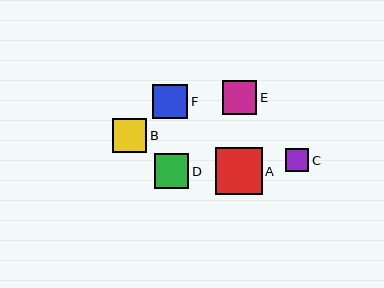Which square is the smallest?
Square C is the smallest with a size of approximately 23 pixels.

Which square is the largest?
Square A is the largest with a size of approximately 47 pixels.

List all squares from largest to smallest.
From largest to smallest: A, D, F, E, B, C.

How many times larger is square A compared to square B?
Square A is approximately 1.4 times the size of square B.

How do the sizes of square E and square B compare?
Square E and square B are approximately the same size.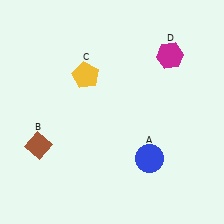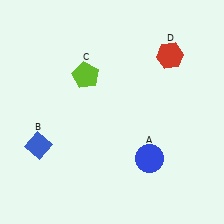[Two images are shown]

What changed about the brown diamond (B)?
In Image 1, B is brown. In Image 2, it changed to blue.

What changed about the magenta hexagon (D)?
In Image 1, D is magenta. In Image 2, it changed to red.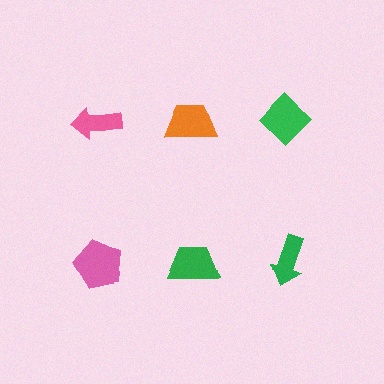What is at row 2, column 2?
A green trapezoid.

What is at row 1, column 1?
A pink arrow.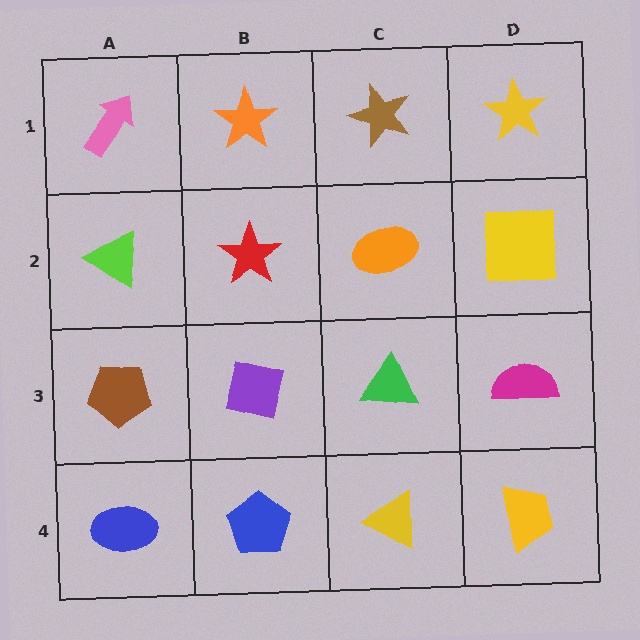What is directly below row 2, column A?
A brown pentagon.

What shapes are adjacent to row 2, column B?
An orange star (row 1, column B), a purple square (row 3, column B), a lime triangle (row 2, column A), an orange ellipse (row 2, column C).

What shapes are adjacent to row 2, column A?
A pink arrow (row 1, column A), a brown pentagon (row 3, column A), a red star (row 2, column B).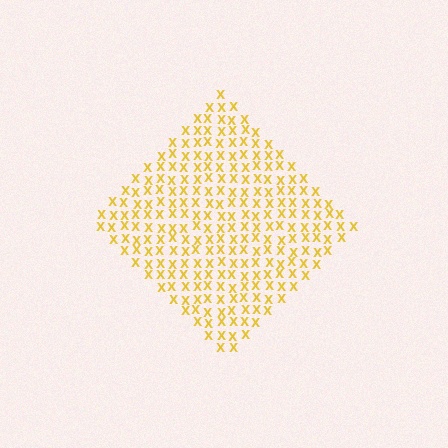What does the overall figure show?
The overall figure shows a diamond.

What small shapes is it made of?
It is made of small letter X's.